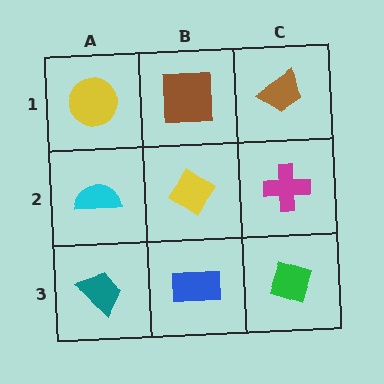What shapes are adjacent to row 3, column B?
A yellow diamond (row 2, column B), a teal trapezoid (row 3, column A), a green diamond (row 3, column C).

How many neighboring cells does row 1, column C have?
2.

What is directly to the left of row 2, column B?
A cyan semicircle.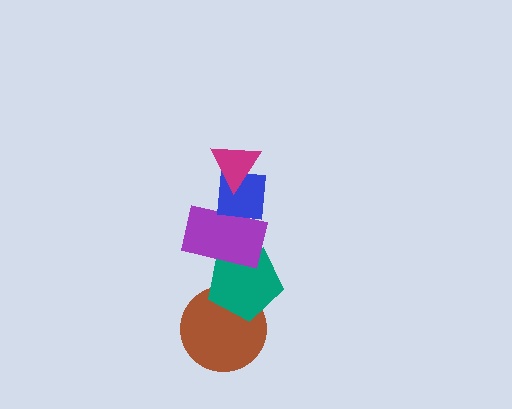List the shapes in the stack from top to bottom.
From top to bottom: the magenta triangle, the blue square, the purple rectangle, the teal pentagon, the brown circle.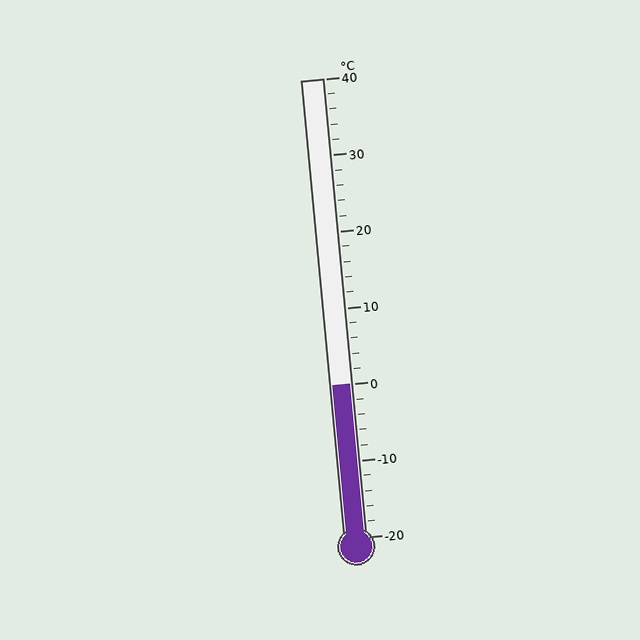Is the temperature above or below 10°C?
The temperature is below 10°C.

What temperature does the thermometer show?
The thermometer shows approximately 0°C.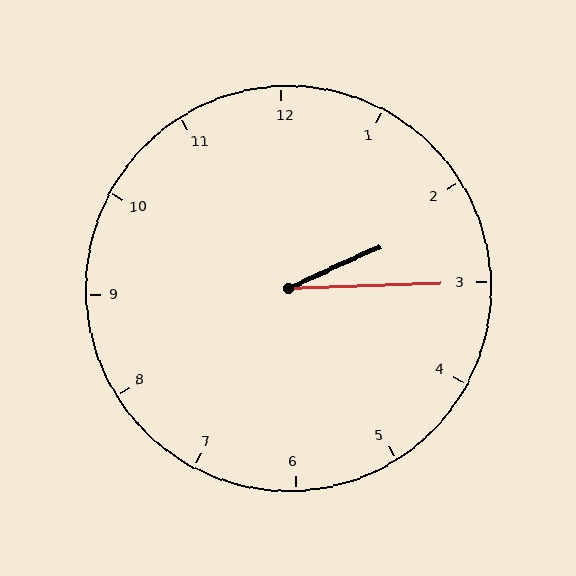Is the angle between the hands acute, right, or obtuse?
It is acute.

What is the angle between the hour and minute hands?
Approximately 22 degrees.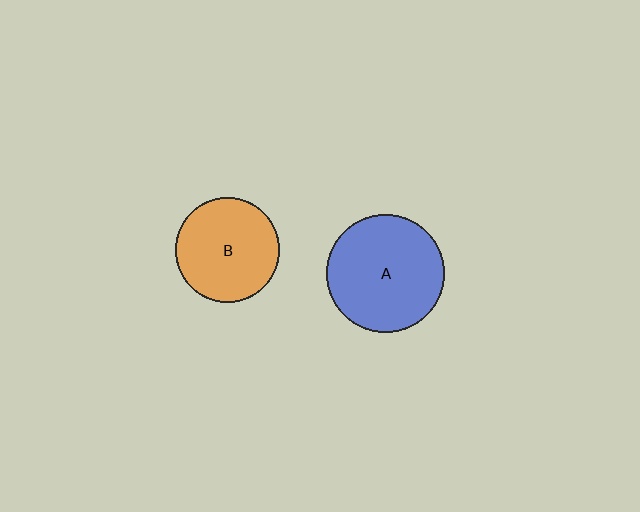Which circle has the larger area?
Circle A (blue).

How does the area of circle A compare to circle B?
Approximately 1.3 times.